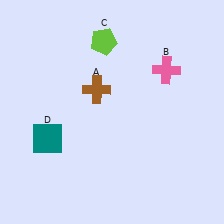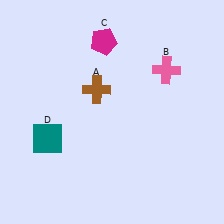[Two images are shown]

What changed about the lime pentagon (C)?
In Image 1, C is lime. In Image 2, it changed to magenta.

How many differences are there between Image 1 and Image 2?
There is 1 difference between the two images.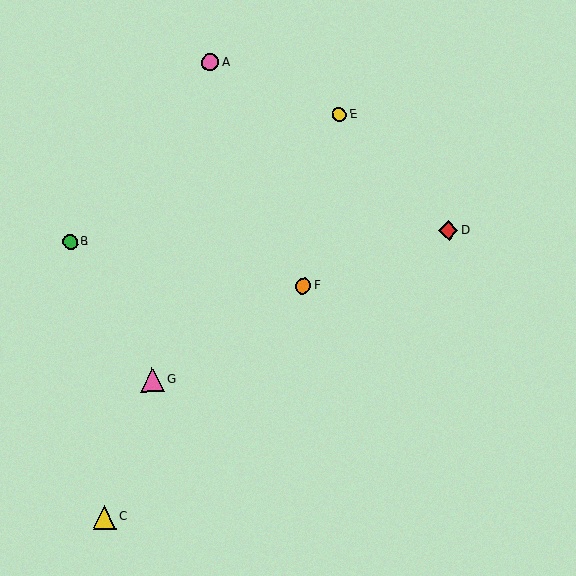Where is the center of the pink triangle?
The center of the pink triangle is at (152, 380).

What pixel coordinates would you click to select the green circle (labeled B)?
Click at (71, 242) to select the green circle B.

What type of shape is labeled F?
Shape F is an orange circle.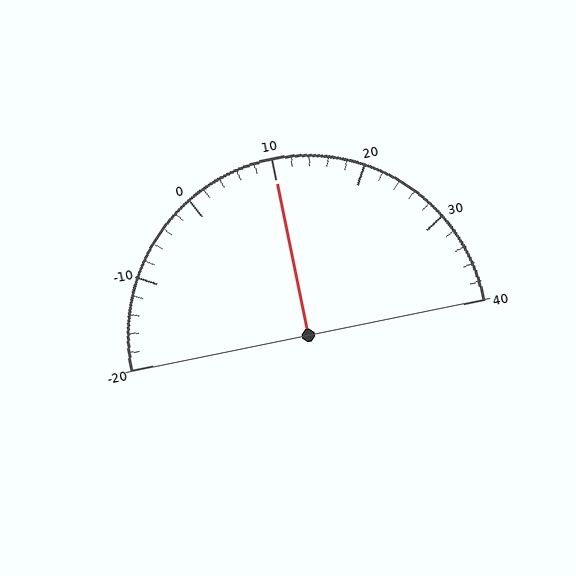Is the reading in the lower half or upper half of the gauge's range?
The reading is in the upper half of the range (-20 to 40).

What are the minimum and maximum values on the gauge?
The gauge ranges from -20 to 40.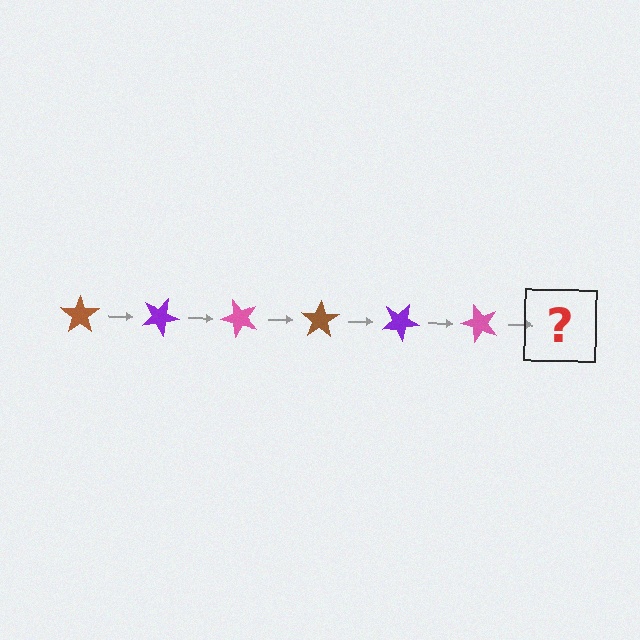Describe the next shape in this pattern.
It should be a brown star, rotated 150 degrees from the start.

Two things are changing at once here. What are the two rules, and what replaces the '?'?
The two rules are that it rotates 25 degrees each step and the color cycles through brown, purple, and pink. The '?' should be a brown star, rotated 150 degrees from the start.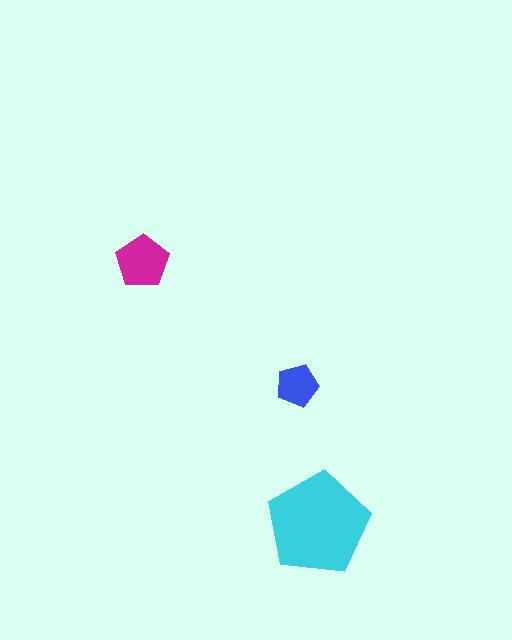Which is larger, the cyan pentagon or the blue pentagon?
The cyan one.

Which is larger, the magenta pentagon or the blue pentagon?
The magenta one.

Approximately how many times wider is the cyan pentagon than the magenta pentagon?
About 2 times wider.